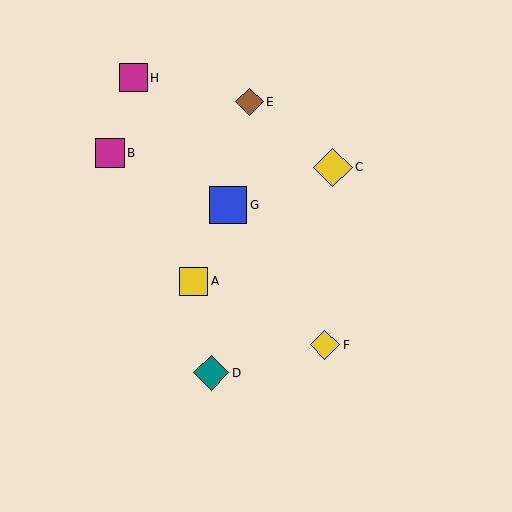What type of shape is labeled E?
Shape E is a brown diamond.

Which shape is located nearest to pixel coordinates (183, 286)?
The yellow square (labeled A) at (194, 281) is nearest to that location.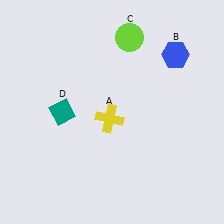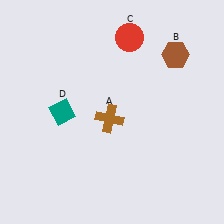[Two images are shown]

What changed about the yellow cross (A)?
In Image 1, A is yellow. In Image 2, it changed to brown.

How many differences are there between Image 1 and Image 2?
There are 3 differences between the two images.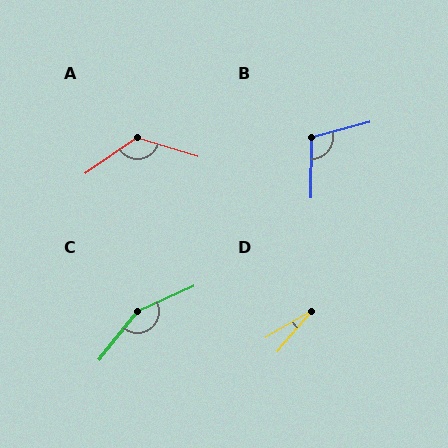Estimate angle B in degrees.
Approximately 105 degrees.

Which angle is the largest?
C, at approximately 153 degrees.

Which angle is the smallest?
D, at approximately 19 degrees.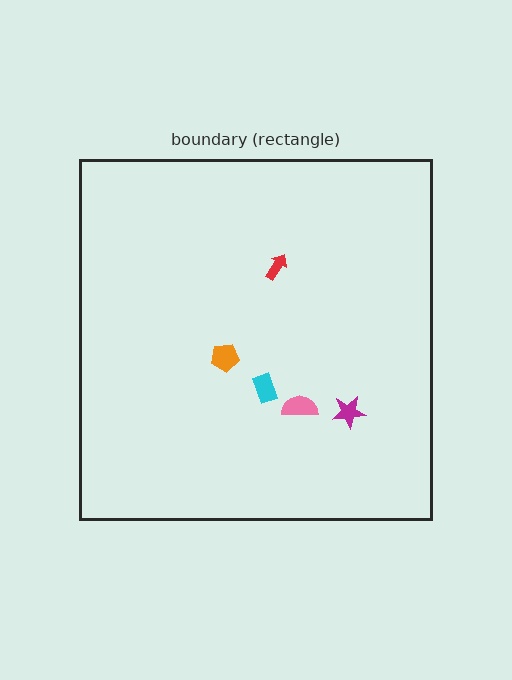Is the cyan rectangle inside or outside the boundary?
Inside.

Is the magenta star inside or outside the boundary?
Inside.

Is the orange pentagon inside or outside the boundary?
Inside.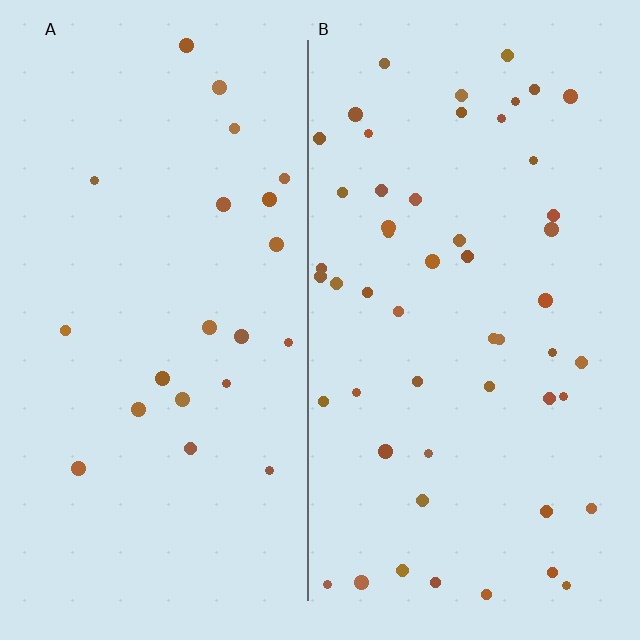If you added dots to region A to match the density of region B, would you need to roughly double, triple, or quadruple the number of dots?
Approximately double.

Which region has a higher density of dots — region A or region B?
B (the right).